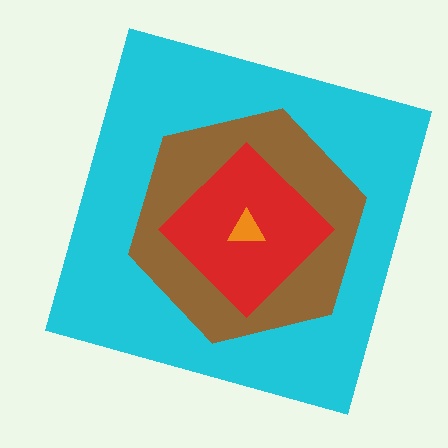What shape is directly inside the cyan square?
The brown hexagon.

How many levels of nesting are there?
4.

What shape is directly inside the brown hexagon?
The red diamond.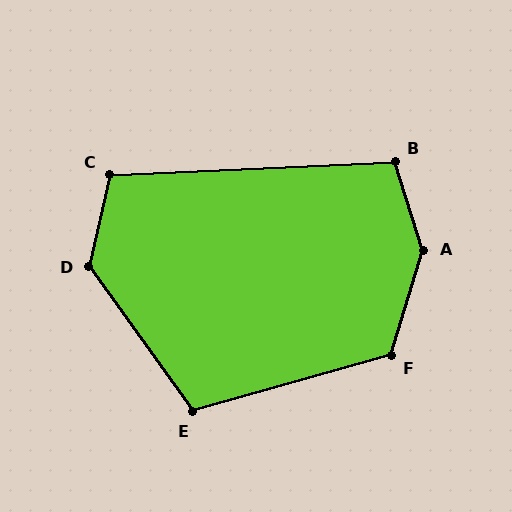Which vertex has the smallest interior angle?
C, at approximately 105 degrees.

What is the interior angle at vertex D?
Approximately 132 degrees (obtuse).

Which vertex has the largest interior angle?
A, at approximately 145 degrees.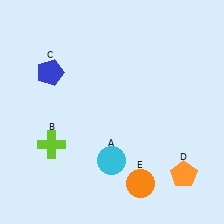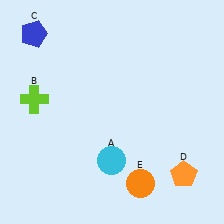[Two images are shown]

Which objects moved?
The objects that moved are: the lime cross (B), the blue pentagon (C).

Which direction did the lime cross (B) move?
The lime cross (B) moved up.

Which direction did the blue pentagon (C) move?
The blue pentagon (C) moved up.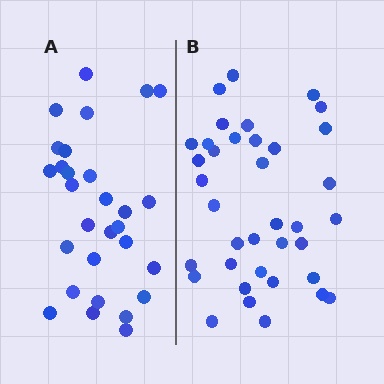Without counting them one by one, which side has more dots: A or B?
Region B (the right region) has more dots.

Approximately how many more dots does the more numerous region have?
Region B has roughly 8 or so more dots than region A.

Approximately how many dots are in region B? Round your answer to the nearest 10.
About 40 dots. (The exact count is 37, which rounds to 40.)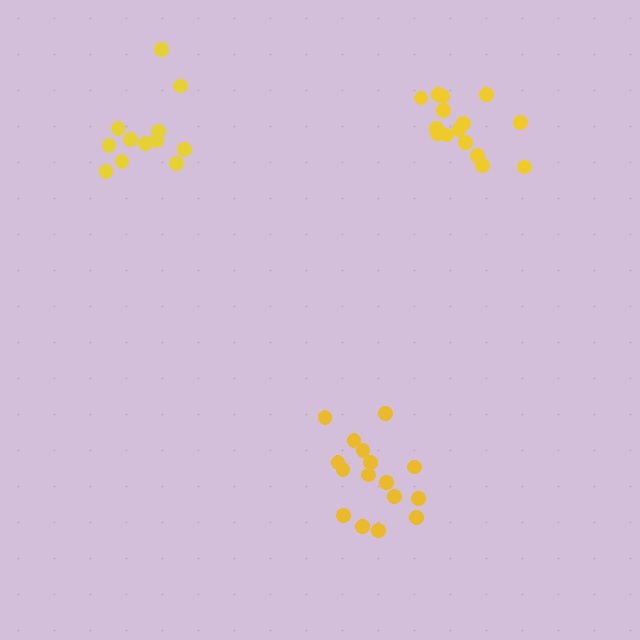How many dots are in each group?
Group 1: 12 dots, Group 2: 16 dots, Group 3: 15 dots (43 total).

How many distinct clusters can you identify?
There are 3 distinct clusters.